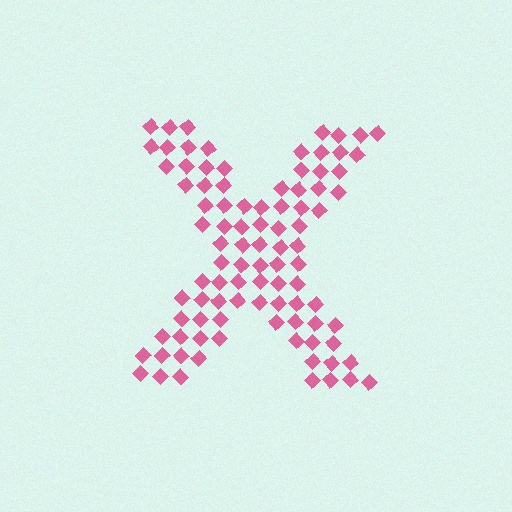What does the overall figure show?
The overall figure shows the letter X.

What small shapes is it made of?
It is made of small diamonds.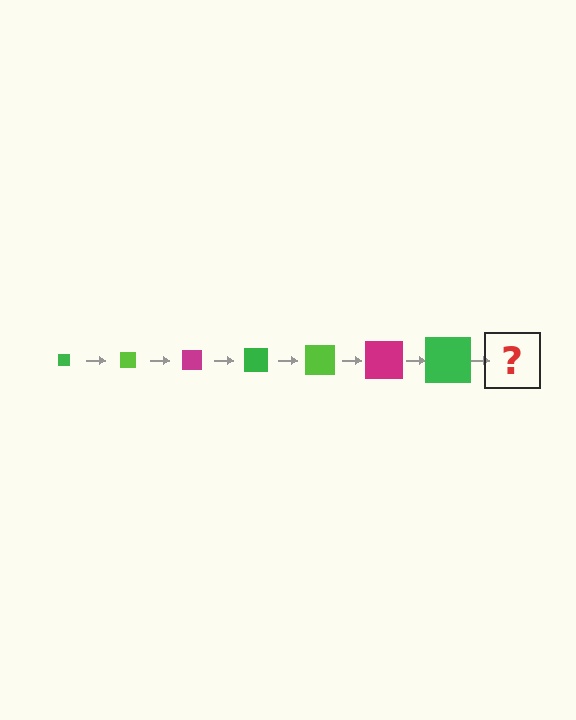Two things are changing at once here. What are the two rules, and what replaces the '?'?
The two rules are that the square grows larger each step and the color cycles through green, lime, and magenta. The '?' should be a lime square, larger than the previous one.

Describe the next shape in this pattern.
It should be a lime square, larger than the previous one.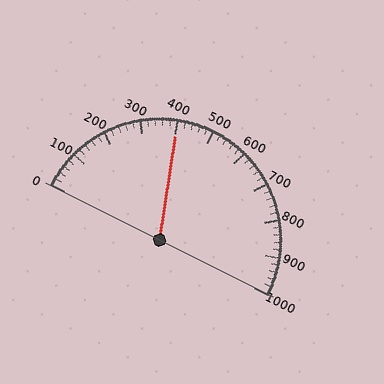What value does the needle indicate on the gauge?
The needle indicates approximately 400.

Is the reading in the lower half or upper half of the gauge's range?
The reading is in the lower half of the range (0 to 1000).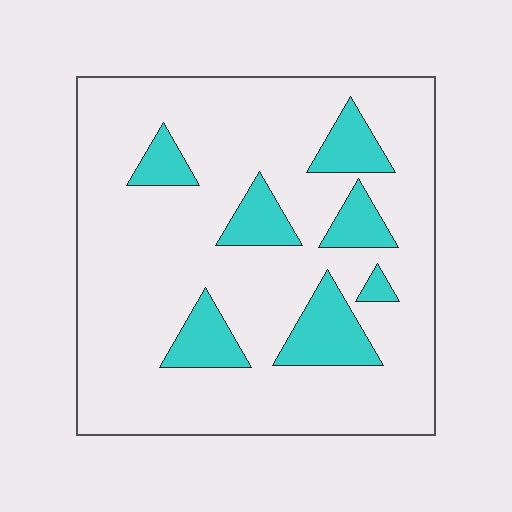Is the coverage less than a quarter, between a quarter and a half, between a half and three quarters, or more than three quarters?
Less than a quarter.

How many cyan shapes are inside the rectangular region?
7.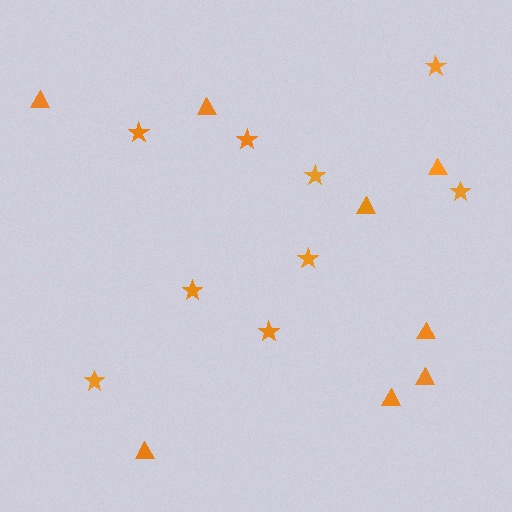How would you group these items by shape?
There are 2 groups: one group of triangles (8) and one group of stars (9).